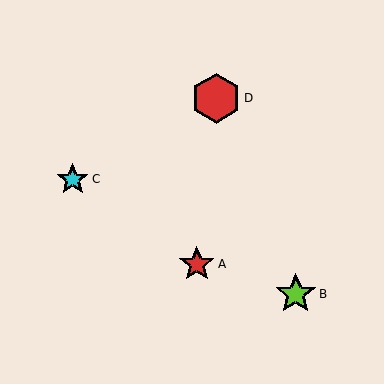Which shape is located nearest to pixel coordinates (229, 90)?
The red hexagon (labeled D) at (216, 98) is nearest to that location.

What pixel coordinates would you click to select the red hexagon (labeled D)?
Click at (216, 98) to select the red hexagon D.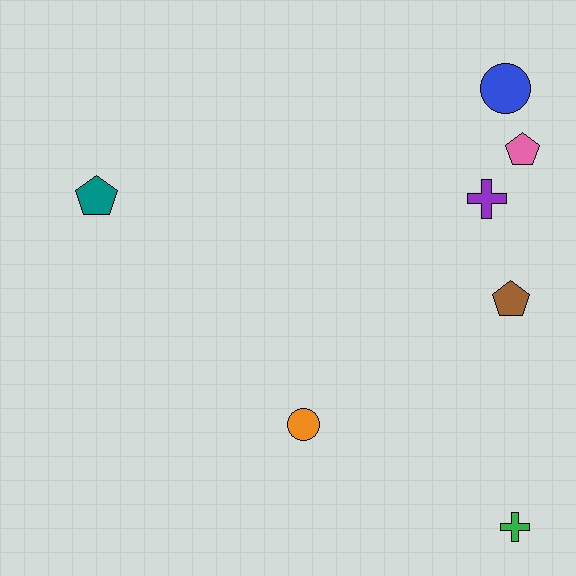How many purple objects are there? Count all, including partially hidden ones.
There is 1 purple object.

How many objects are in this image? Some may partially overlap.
There are 7 objects.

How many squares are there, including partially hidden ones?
There are no squares.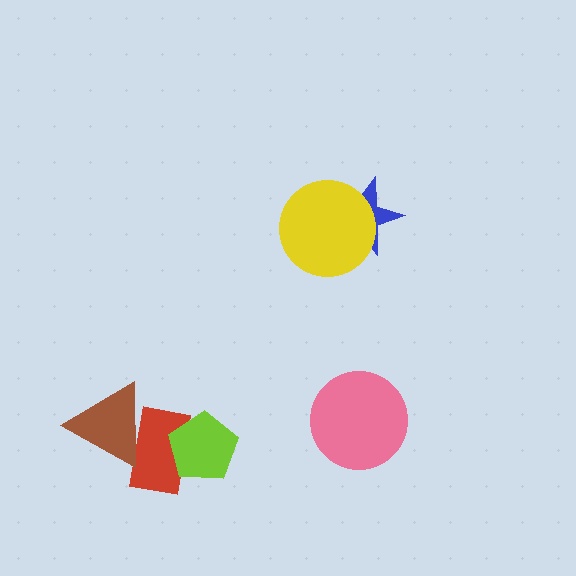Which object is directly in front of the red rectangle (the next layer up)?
The lime pentagon is directly in front of the red rectangle.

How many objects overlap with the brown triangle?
1 object overlaps with the brown triangle.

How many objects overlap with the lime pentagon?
1 object overlaps with the lime pentagon.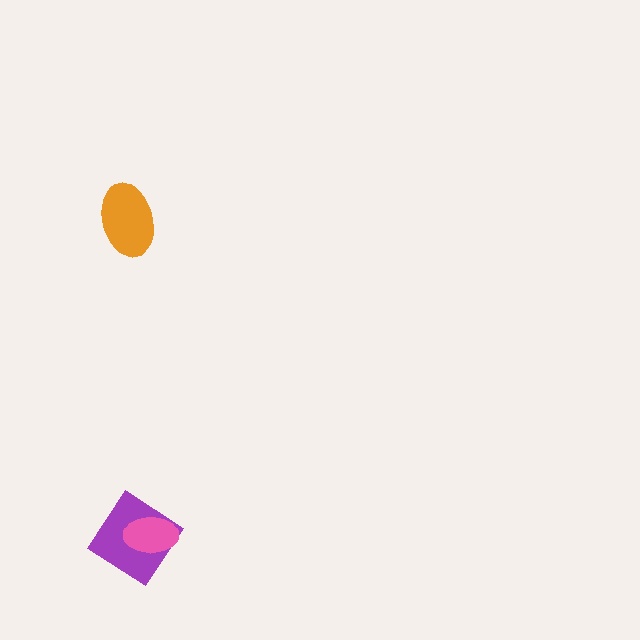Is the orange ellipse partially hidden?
No, no other shape covers it.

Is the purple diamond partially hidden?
Yes, it is partially covered by another shape.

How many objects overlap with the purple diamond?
1 object overlaps with the purple diamond.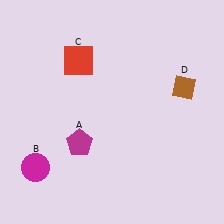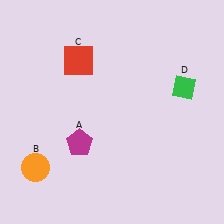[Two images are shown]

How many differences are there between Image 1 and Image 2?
There are 2 differences between the two images.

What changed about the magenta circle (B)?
In Image 1, B is magenta. In Image 2, it changed to orange.